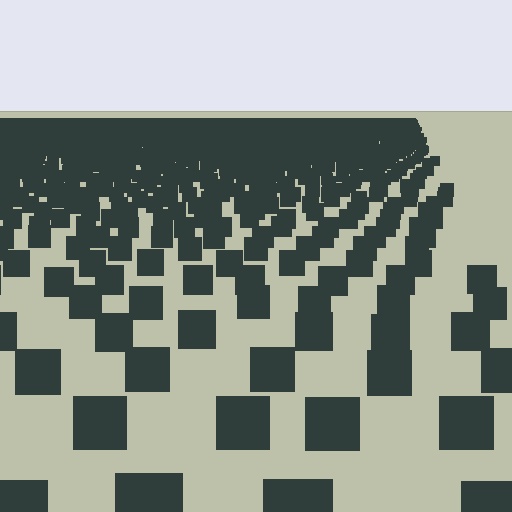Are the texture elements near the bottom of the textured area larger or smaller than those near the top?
Larger. Near the bottom, elements are closer to the viewer and appear at a bigger on-screen size.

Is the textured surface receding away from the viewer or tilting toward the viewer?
The surface is receding away from the viewer. Texture elements get smaller and denser toward the top.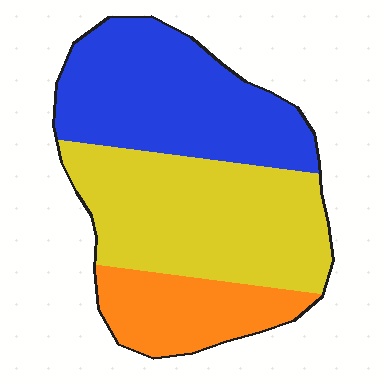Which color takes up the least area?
Orange, at roughly 20%.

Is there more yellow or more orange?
Yellow.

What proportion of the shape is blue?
Blue covers roughly 40% of the shape.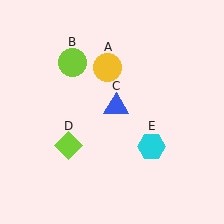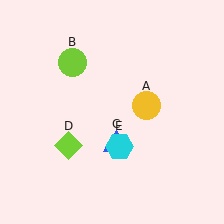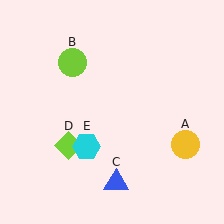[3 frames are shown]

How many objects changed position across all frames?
3 objects changed position: yellow circle (object A), blue triangle (object C), cyan hexagon (object E).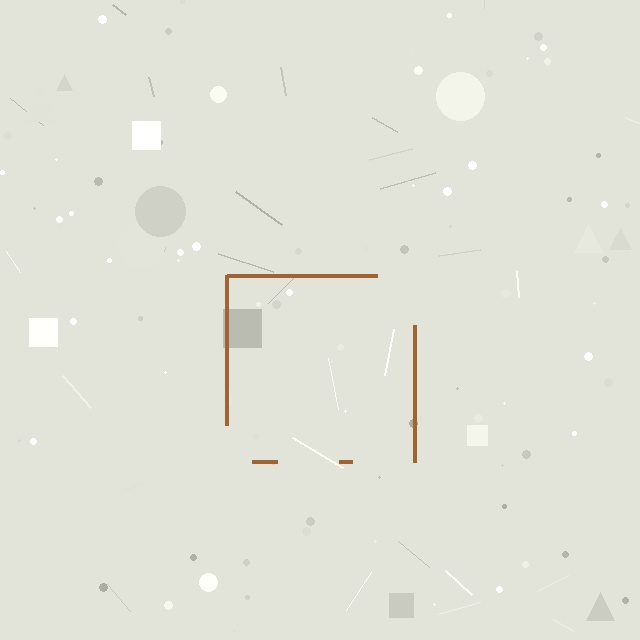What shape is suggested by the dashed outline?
The dashed outline suggests a square.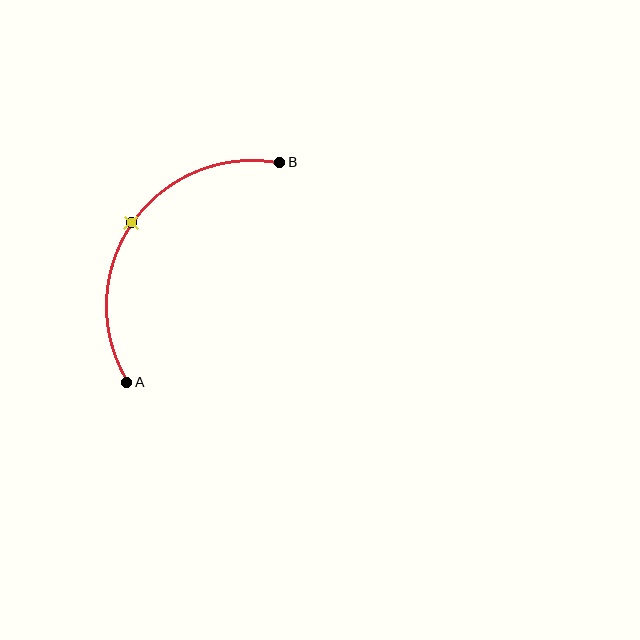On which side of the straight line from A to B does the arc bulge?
The arc bulges above and to the left of the straight line connecting A and B.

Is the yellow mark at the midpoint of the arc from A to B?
Yes. The yellow mark lies on the arc at equal arc-length from both A and B — it is the arc midpoint.